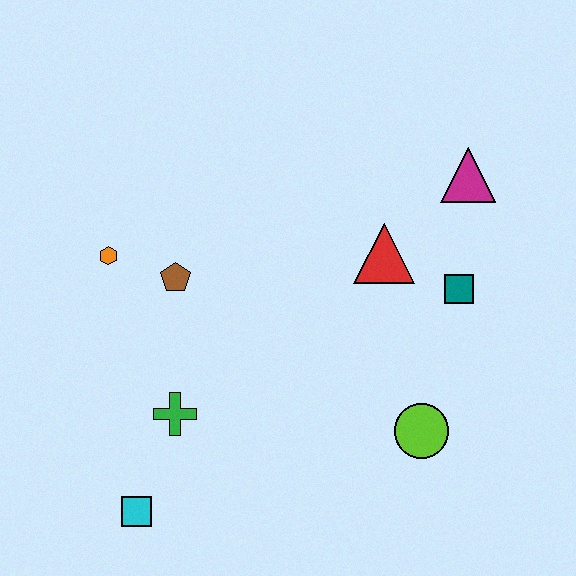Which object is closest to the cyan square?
The green cross is closest to the cyan square.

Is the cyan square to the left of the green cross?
Yes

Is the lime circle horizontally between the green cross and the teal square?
Yes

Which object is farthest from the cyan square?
The magenta triangle is farthest from the cyan square.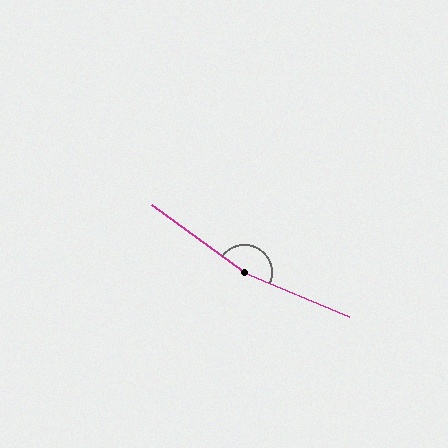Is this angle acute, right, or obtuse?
It is obtuse.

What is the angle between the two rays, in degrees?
Approximately 167 degrees.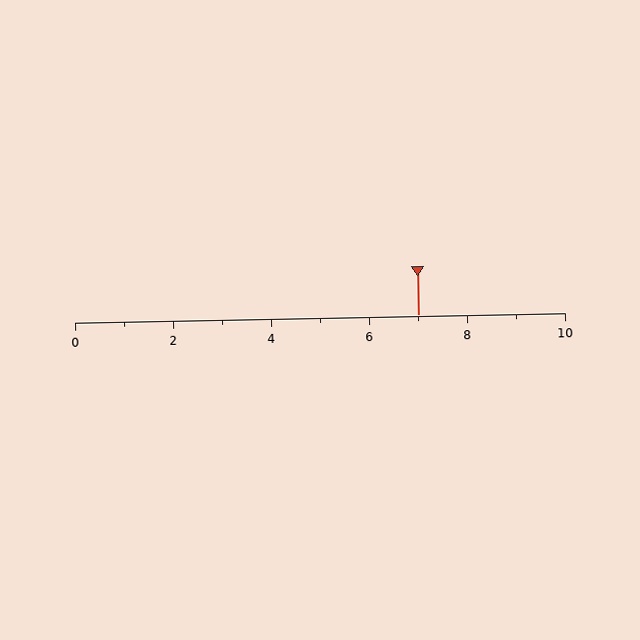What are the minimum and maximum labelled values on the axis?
The axis runs from 0 to 10.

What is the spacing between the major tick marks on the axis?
The major ticks are spaced 2 apart.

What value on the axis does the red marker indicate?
The marker indicates approximately 7.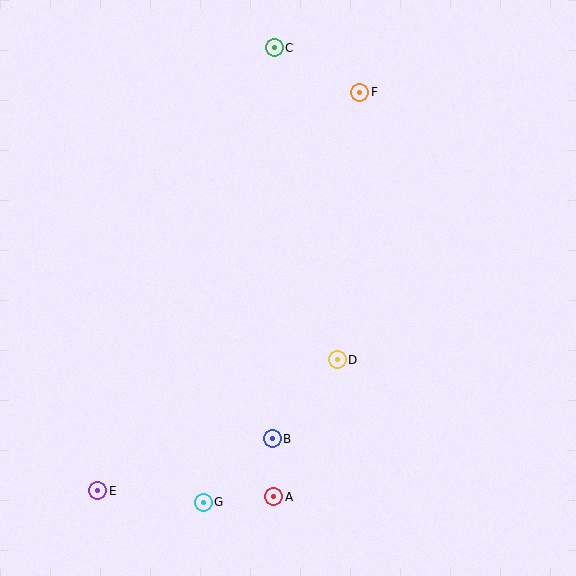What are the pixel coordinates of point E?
Point E is at (98, 491).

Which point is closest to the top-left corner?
Point C is closest to the top-left corner.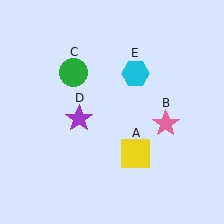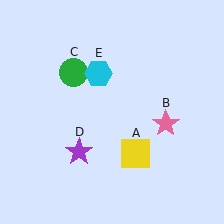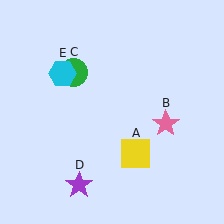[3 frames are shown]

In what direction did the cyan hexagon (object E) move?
The cyan hexagon (object E) moved left.